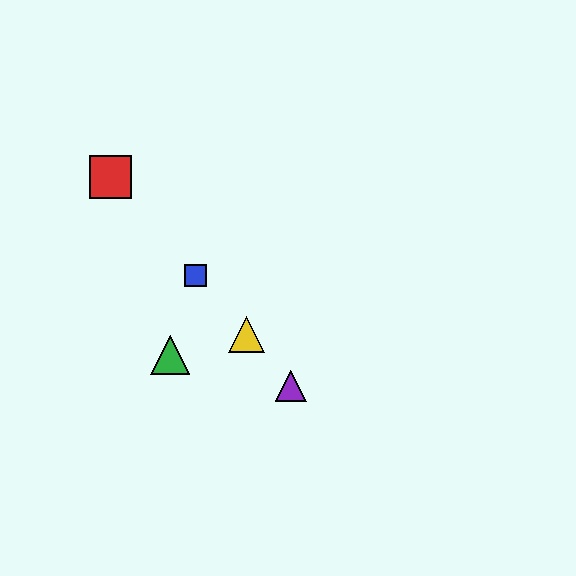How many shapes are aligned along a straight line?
4 shapes (the red square, the blue square, the yellow triangle, the purple triangle) are aligned along a straight line.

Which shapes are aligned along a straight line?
The red square, the blue square, the yellow triangle, the purple triangle are aligned along a straight line.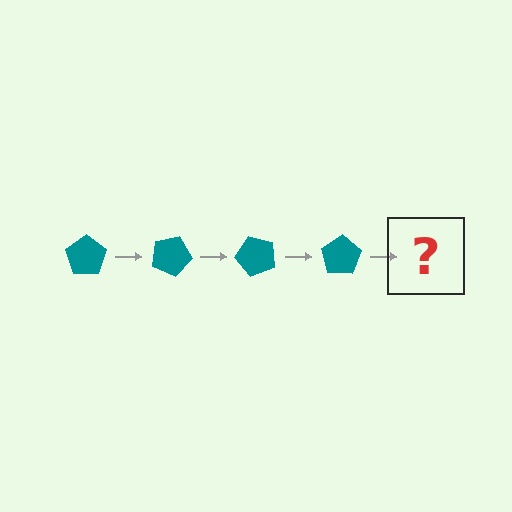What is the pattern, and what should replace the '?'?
The pattern is that the pentagon rotates 25 degrees each step. The '?' should be a teal pentagon rotated 100 degrees.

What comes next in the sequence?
The next element should be a teal pentagon rotated 100 degrees.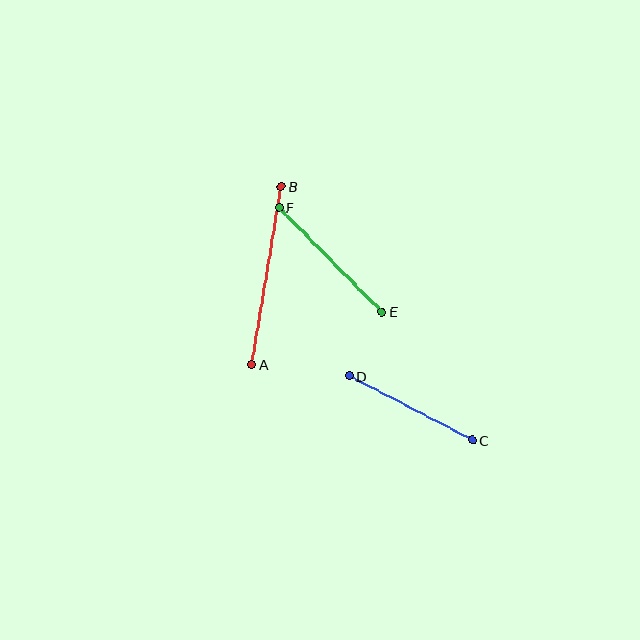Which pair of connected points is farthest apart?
Points A and B are farthest apart.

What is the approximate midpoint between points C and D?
The midpoint is at approximately (411, 408) pixels.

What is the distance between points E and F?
The distance is approximately 147 pixels.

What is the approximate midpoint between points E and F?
The midpoint is at approximately (331, 260) pixels.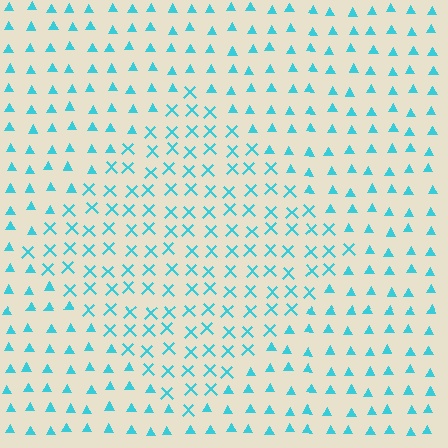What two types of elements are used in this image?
The image uses X marks inside the diamond region and triangles outside it.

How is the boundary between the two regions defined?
The boundary is defined by a change in element shape: X marks inside vs. triangles outside. All elements share the same color and spacing.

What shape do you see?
I see a diamond.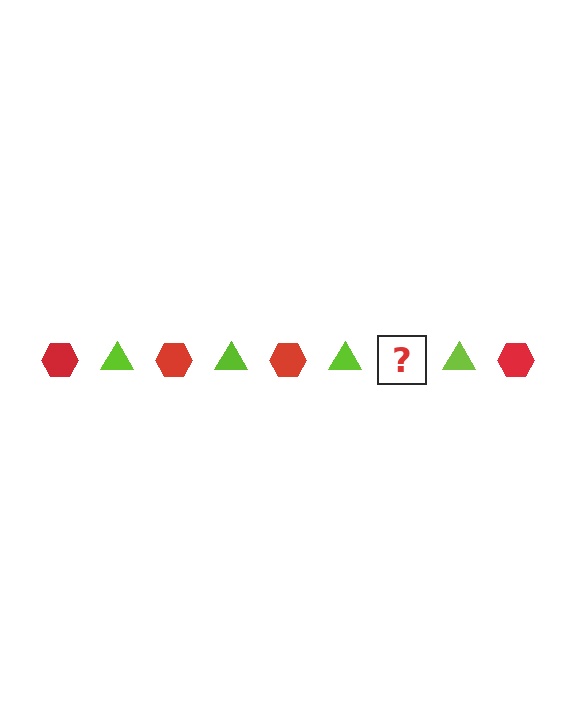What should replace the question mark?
The question mark should be replaced with a red hexagon.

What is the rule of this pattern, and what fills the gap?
The rule is that the pattern alternates between red hexagon and lime triangle. The gap should be filled with a red hexagon.